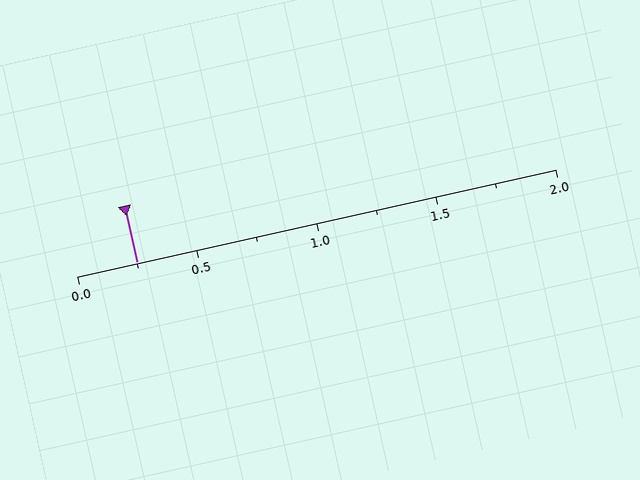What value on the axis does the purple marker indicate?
The marker indicates approximately 0.25.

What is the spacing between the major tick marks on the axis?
The major ticks are spaced 0.5 apart.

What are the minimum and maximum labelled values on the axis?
The axis runs from 0.0 to 2.0.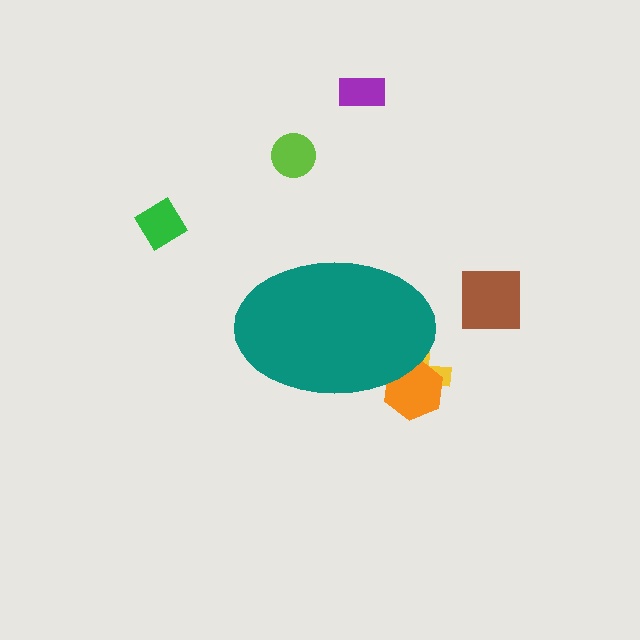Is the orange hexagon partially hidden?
Yes, the orange hexagon is partially hidden behind the teal ellipse.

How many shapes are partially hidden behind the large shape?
2 shapes are partially hidden.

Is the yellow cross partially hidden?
Yes, the yellow cross is partially hidden behind the teal ellipse.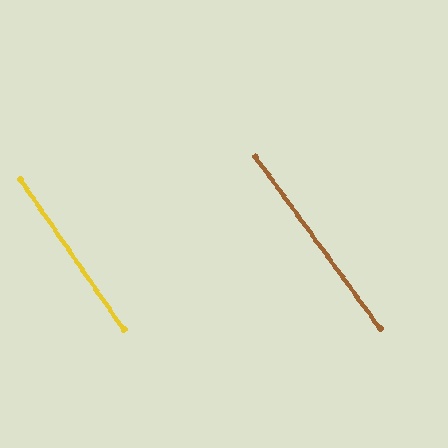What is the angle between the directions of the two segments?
Approximately 1 degree.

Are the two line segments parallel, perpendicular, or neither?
Parallel — their directions differ by only 1.5°.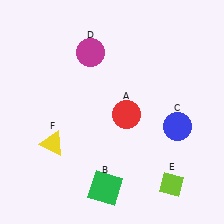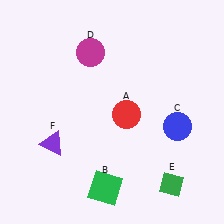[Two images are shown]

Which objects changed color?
E changed from lime to green. F changed from yellow to purple.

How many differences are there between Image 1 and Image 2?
There are 2 differences between the two images.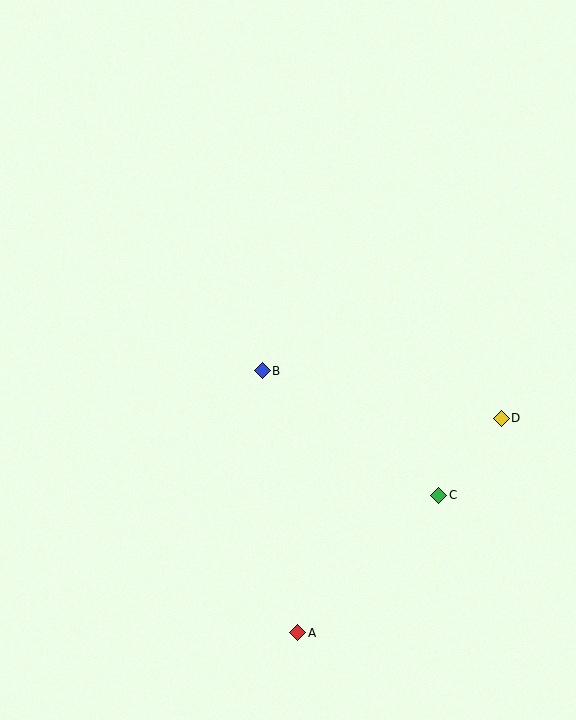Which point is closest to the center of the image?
Point B at (262, 371) is closest to the center.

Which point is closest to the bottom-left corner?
Point A is closest to the bottom-left corner.